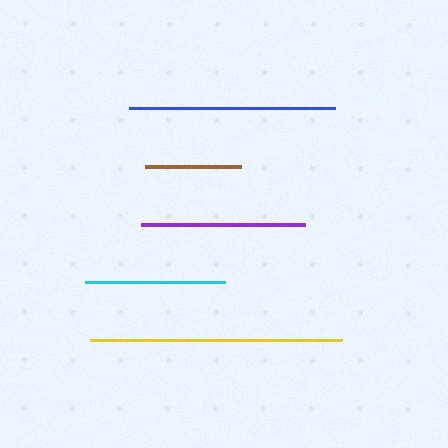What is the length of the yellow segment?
The yellow segment is approximately 252 pixels long.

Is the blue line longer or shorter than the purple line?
The blue line is longer than the purple line.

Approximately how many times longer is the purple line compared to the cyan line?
The purple line is approximately 1.2 times the length of the cyan line.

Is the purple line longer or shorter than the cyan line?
The purple line is longer than the cyan line.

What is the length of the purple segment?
The purple segment is approximately 164 pixels long.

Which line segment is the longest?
The yellow line is the longest at approximately 252 pixels.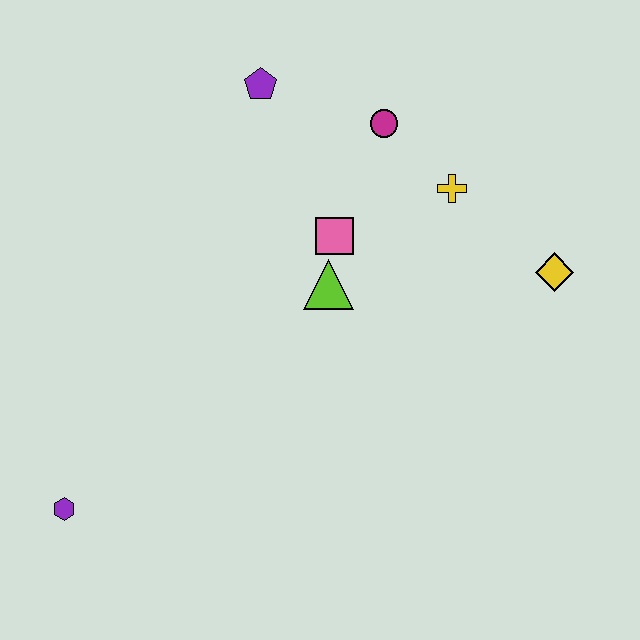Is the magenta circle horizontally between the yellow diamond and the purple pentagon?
Yes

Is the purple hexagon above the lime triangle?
No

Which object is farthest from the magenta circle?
The purple hexagon is farthest from the magenta circle.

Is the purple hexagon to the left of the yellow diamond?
Yes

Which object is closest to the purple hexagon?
The lime triangle is closest to the purple hexagon.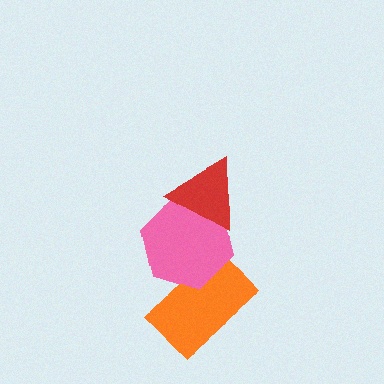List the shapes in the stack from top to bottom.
From top to bottom: the red triangle, the pink hexagon, the orange rectangle.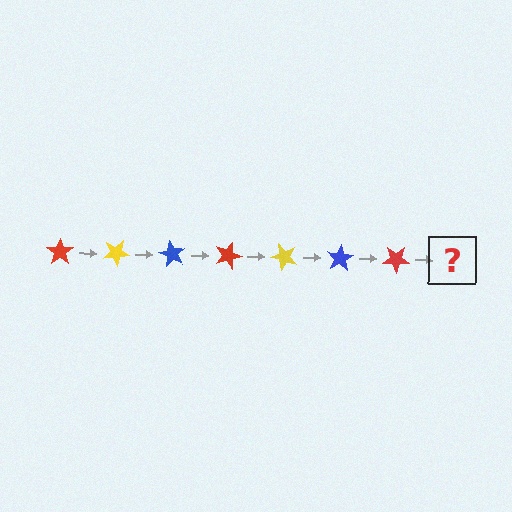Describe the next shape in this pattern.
It should be a yellow star, rotated 210 degrees from the start.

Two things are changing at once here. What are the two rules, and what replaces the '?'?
The two rules are that it rotates 30 degrees each step and the color cycles through red, yellow, and blue. The '?' should be a yellow star, rotated 210 degrees from the start.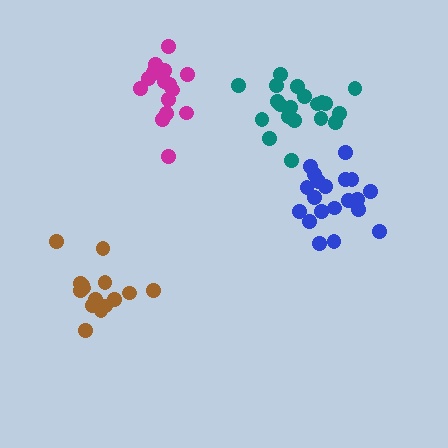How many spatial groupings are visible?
There are 4 spatial groupings.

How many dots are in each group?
Group 1: 20 dots, Group 2: 16 dots, Group 3: 15 dots, Group 4: 20 dots (71 total).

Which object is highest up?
The magenta cluster is topmost.